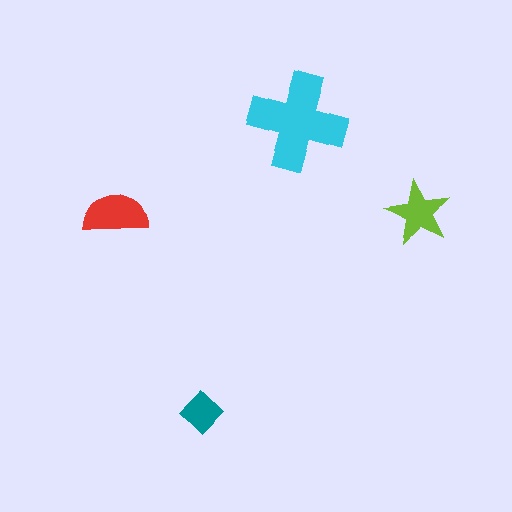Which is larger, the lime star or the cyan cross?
The cyan cross.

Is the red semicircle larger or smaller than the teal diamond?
Larger.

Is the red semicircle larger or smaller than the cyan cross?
Smaller.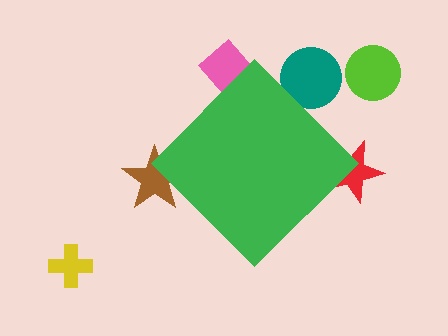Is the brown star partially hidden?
Yes, the brown star is partially hidden behind the green diamond.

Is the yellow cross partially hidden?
No, the yellow cross is fully visible.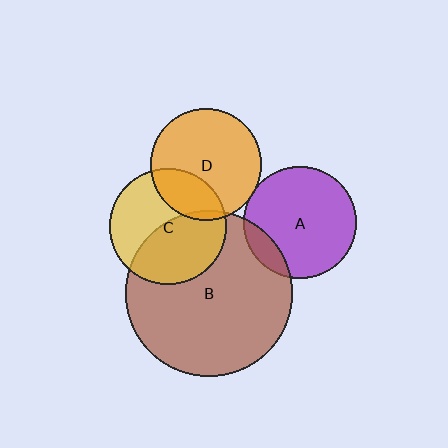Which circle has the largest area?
Circle B (brown).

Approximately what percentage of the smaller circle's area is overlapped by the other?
Approximately 15%.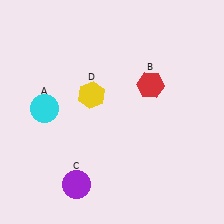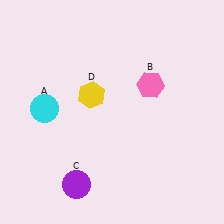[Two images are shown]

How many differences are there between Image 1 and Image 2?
There is 1 difference between the two images.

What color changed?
The hexagon (B) changed from red in Image 1 to pink in Image 2.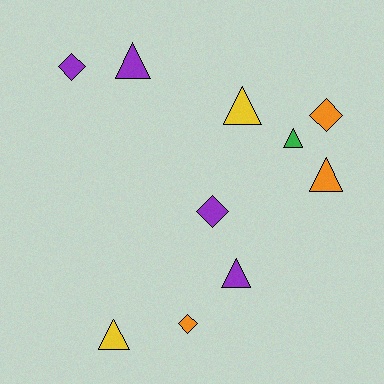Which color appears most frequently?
Purple, with 4 objects.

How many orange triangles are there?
There is 1 orange triangle.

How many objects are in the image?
There are 10 objects.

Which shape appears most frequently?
Triangle, with 6 objects.